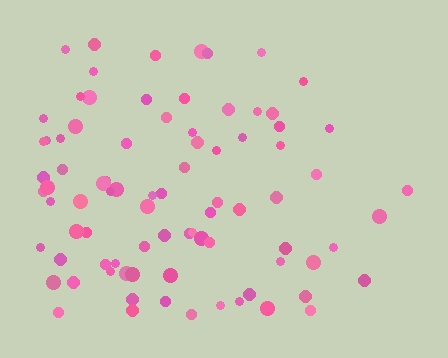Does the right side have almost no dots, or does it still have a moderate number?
Still a moderate number, just noticeably fewer than the left.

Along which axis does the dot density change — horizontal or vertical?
Horizontal.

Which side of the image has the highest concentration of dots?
The left.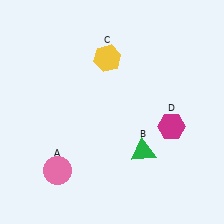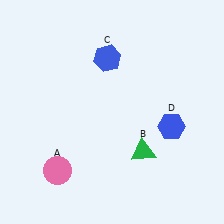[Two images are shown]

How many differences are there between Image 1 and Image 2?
There are 2 differences between the two images.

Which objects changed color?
C changed from yellow to blue. D changed from magenta to blue.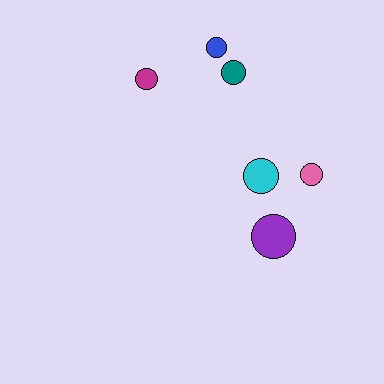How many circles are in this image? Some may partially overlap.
There are 6 circles.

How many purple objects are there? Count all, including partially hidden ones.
There is 1 purple object.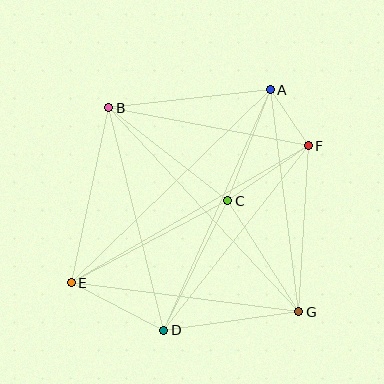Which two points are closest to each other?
Points A and F are closest to each other.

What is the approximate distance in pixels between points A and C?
The distance between A and C is approximately 119 pixels.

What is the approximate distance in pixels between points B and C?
The distance between B and C is approximately 151 pixels.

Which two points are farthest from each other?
Points B and G are farthest from each other.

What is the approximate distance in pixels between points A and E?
The distance between A and E is approximately 278 pixels.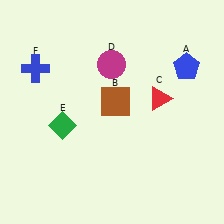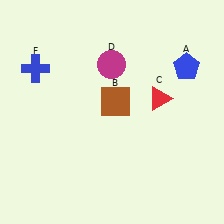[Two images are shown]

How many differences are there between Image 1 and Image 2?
There is 1 difference between the two images.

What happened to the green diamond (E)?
The green diamond (E) was removed in Image 2. It was in the bottom-left area of Image 1.